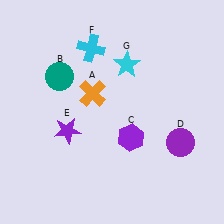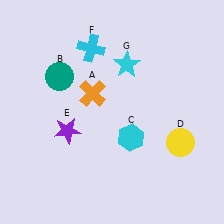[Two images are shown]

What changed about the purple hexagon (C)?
In Image 1, C is purple. In Image 2, it changed to cyan.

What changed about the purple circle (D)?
In Image 1, D is purple. In Image 2, it changed to yellow.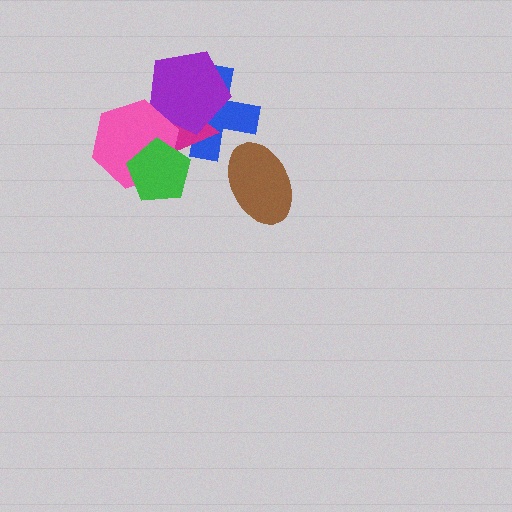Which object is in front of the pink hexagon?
The green pentagon is in front of the pink hexagon.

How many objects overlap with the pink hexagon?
4 objects overlap with the pink hexagon.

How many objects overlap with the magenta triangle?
4 objects overlap with the magenta triangle.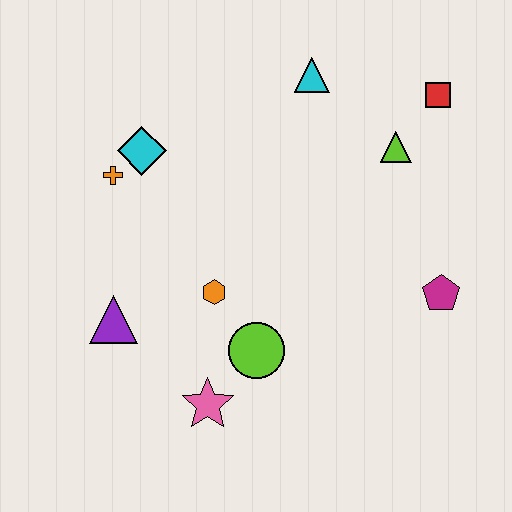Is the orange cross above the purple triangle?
Yes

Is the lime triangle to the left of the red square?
Yes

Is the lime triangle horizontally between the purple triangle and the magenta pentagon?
Yes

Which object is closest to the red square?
The lime triangle is closest to the red square.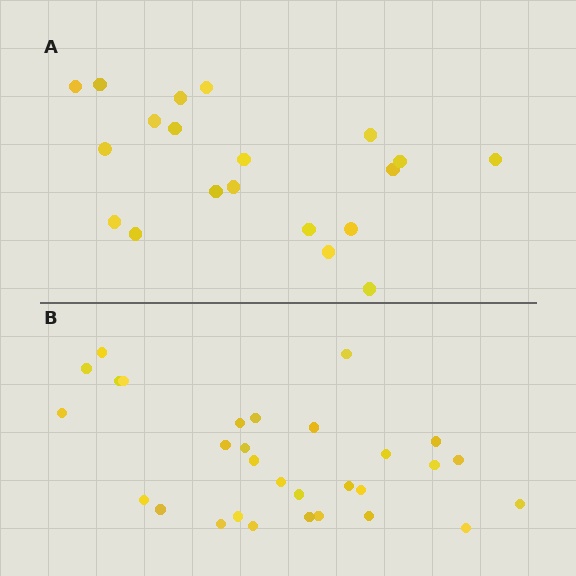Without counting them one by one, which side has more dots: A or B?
Region B (the bottom region) has more dots.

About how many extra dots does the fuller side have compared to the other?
Region B has roughly 10 or so more dots than region A.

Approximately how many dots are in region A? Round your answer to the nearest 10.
About 20 dots.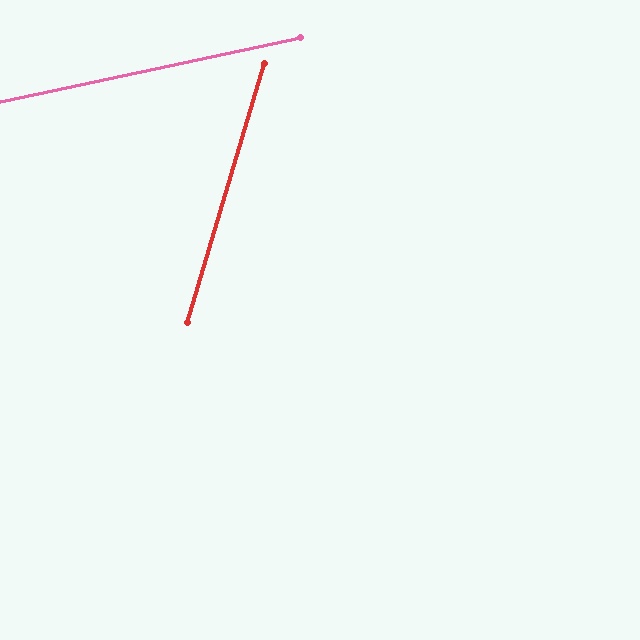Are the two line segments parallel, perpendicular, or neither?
Neither parallel nor perpendicular — they differ by about 62°.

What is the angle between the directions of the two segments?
Approximately 62 degrees.